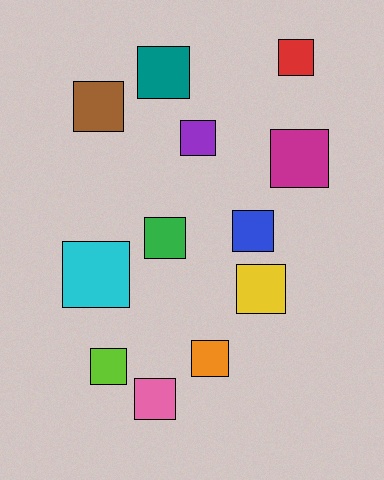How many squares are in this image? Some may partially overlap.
There are 12 squares.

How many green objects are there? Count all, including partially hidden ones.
There is 1 green object.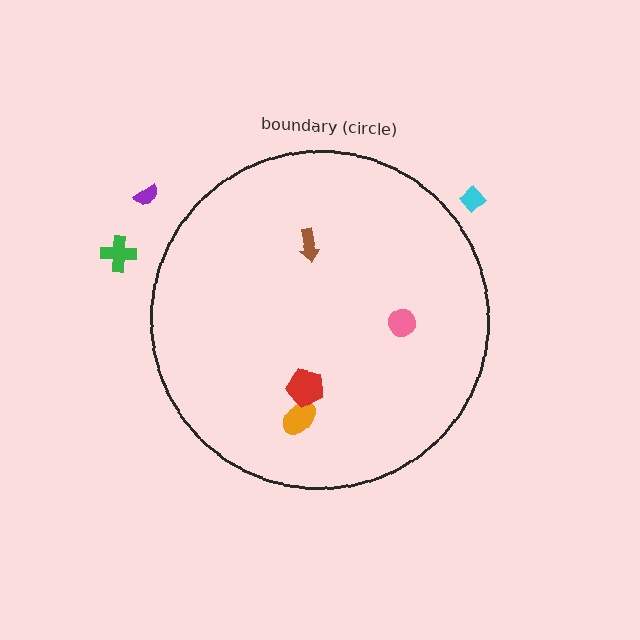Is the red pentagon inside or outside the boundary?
Inside.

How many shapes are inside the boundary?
4 inside, 3 outside.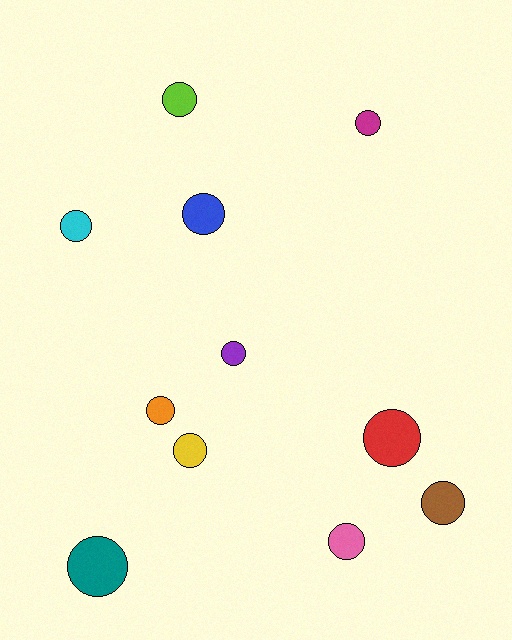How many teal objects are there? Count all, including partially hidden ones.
There is 1 teal object.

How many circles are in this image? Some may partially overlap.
There are 11 circles.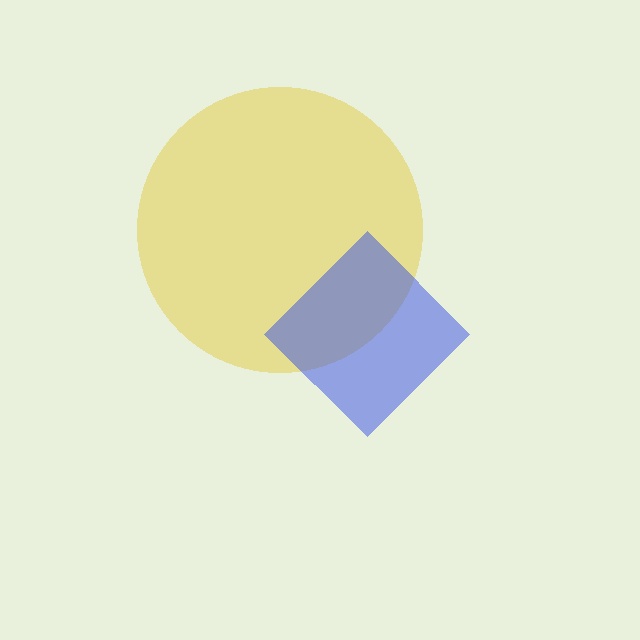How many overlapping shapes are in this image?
There are 2 overlapping shapes in the image.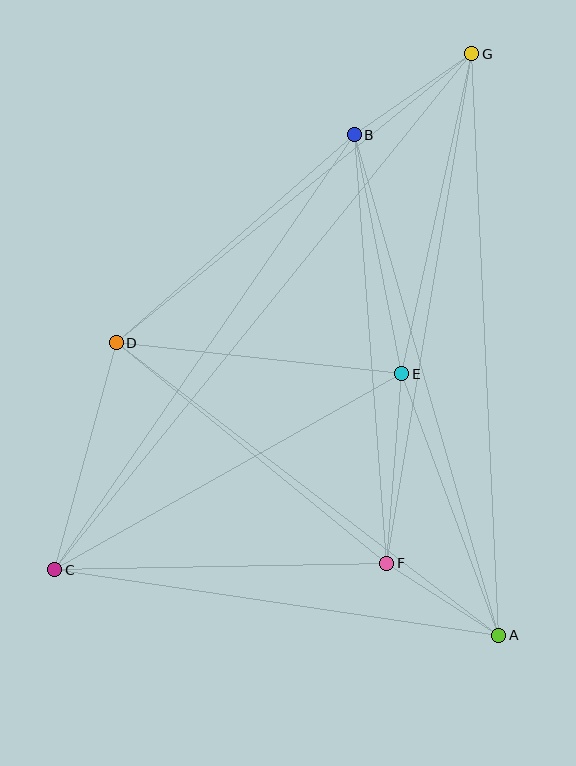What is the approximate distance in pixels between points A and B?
The distance between A and B is approximately 521 pixels.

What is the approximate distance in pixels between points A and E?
The distance between A and E is approximately 279 pixels.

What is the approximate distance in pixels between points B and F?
The distance between B and F is approximately 430 pixels.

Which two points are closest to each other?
Points A and F are closest to each other.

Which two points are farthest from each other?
Points C and G are farthest from each other.